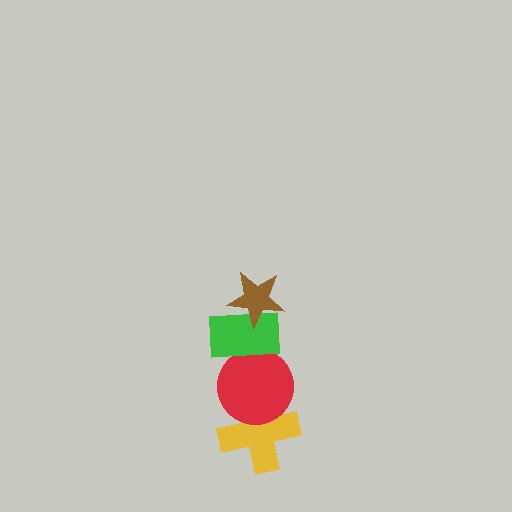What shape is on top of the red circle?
The green rectangle is on top of the red circle.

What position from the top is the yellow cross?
The yellow cross is 4th from the top.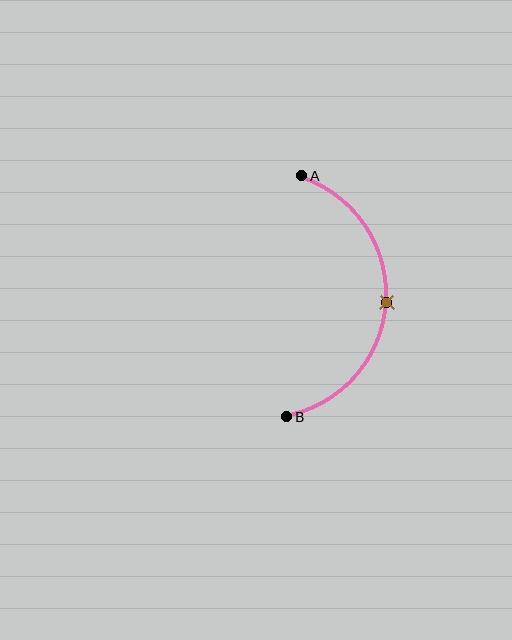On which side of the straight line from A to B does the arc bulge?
The arc bulges to the right of the straight line connecting A and B.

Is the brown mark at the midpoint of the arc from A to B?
Yes. The brown mark lies on the arc at equal arc-length from both A and B — it is the arc midpoint.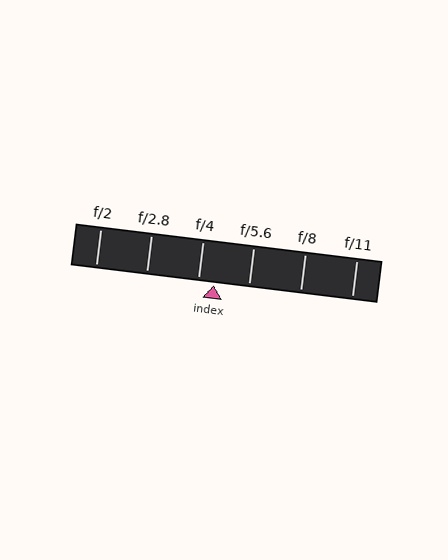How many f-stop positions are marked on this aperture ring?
There are 6 f-stop positions marked.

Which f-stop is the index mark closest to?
The index mark is closest to f/4.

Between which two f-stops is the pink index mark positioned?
The index mark is between f/4 and f/5.6.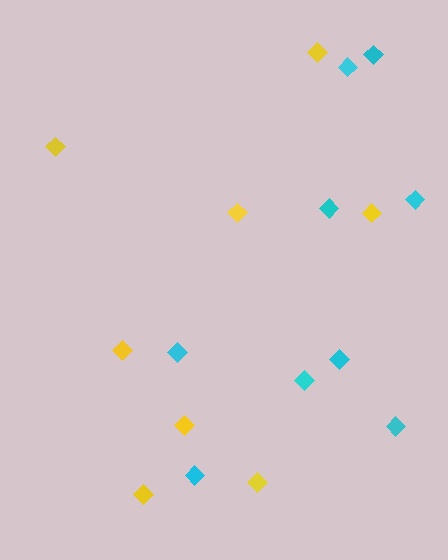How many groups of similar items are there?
There are 2 groups: one group of cyan diamonds (9) and one group of yellow diamonds (8).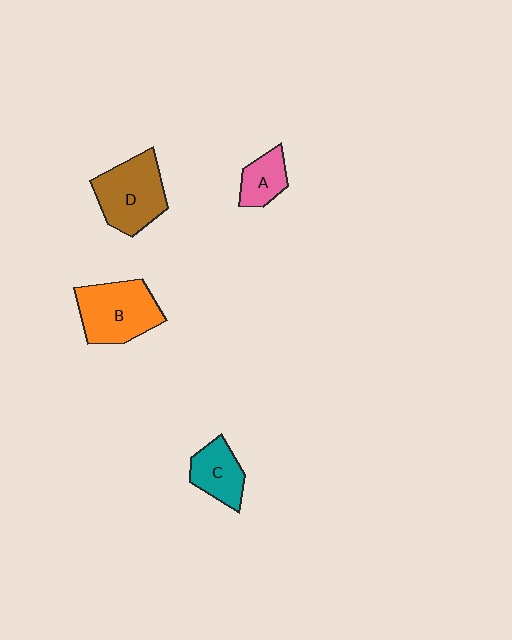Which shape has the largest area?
Shape B (orange).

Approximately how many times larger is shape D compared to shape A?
Approximately 2.0 times.